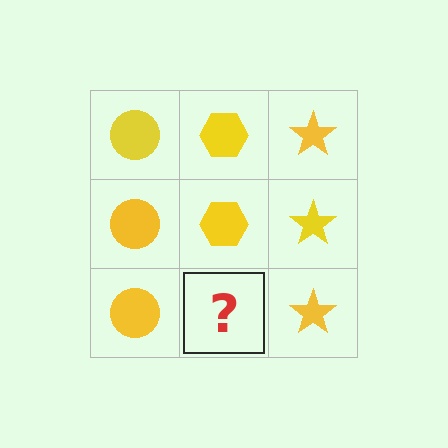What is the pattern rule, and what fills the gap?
The rule is that each column has a consistent shape. The gap should be filled with a yellow hexagon.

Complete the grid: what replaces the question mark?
The question mark should be replaced with a yellow hexagon.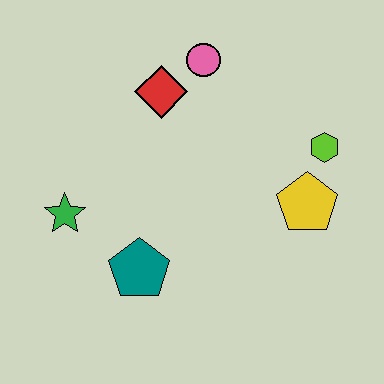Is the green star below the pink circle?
Yes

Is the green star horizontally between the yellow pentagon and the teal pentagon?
No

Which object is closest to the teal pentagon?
The green star is closest to the teal pentagon.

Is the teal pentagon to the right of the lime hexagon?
No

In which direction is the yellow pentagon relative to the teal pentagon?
The yellow pentagon is to the right of the teal pentagon.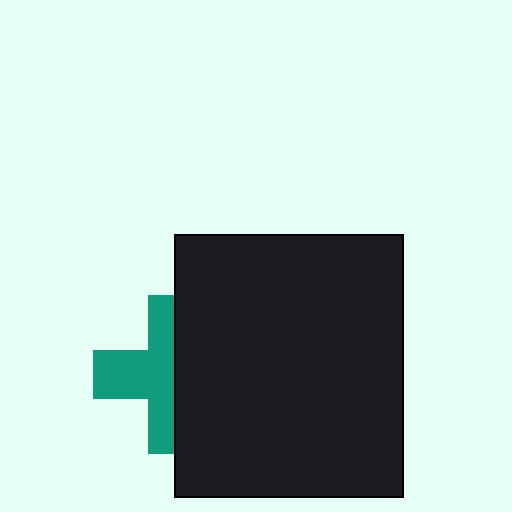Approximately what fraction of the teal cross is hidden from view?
Roughly 49% of the teal cross is hidden behind the black rectangle.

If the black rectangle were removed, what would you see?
You would see the complete teal cross.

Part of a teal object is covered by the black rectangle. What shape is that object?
It is a cross.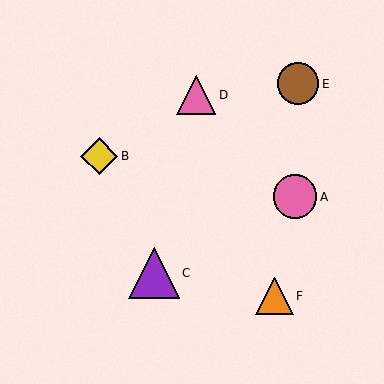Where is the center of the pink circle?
The center of the pink circle is at (295, 197).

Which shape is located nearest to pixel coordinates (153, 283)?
The purple triangle (labeled C) at (154, 273) is nearest to that location.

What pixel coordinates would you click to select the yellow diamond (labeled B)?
Click at (99, 156) to select the yellow diamond B.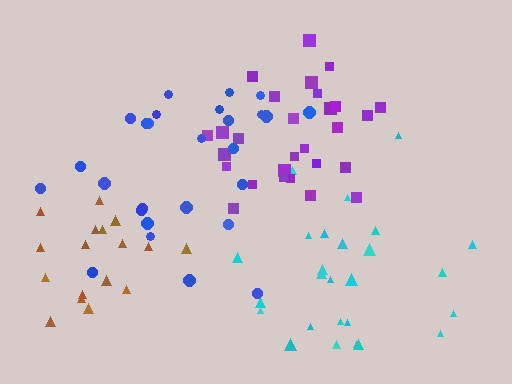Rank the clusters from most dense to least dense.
brown, purple, cyan, blue.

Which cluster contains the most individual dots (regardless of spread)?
Purple (28).